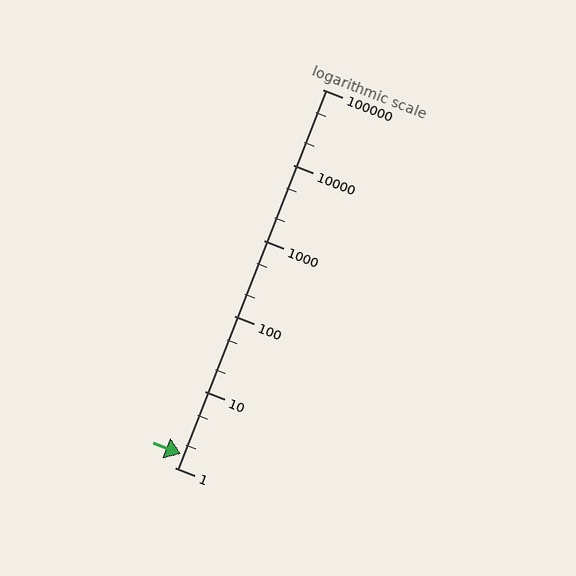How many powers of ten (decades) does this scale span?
The scale spans 5 decades, from 1 to 100000.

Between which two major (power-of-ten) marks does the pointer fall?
The pointer is between 1 and 10.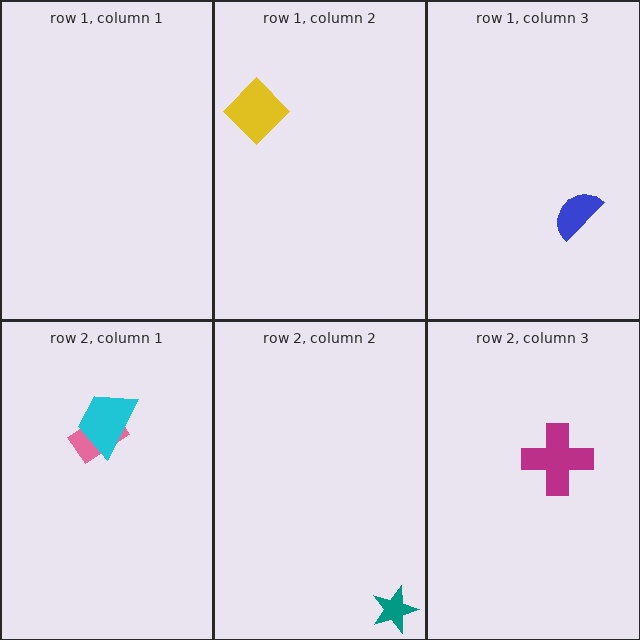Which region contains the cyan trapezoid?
The row 2, column 1 region.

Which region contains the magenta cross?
The row 2, column 3 region.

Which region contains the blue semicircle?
The row 1, column 3 region.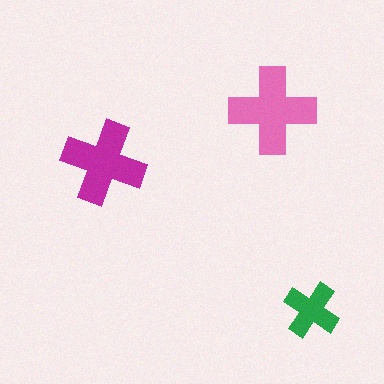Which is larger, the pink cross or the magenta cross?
The pink one.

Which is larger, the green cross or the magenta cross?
The magenta one.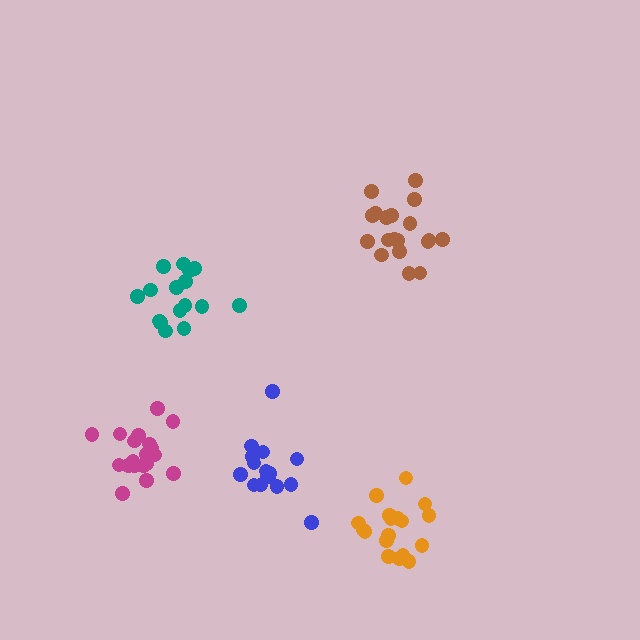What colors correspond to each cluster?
The clusters are colored: brown, blue, teal, orange, magenta.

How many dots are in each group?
Group 1: 20 dots, Group 2: 16 dots, Group 3: 16 dots, Group 4: 18 dots, Group 5: 19 dots (89 total).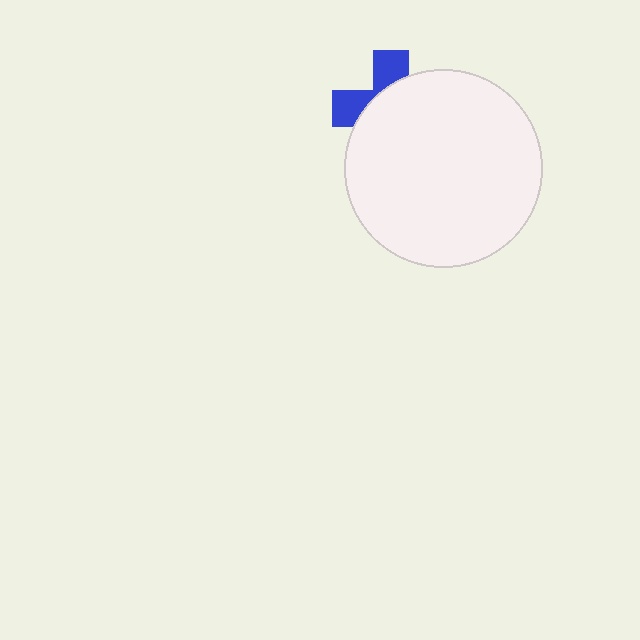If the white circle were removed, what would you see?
You would see the complete blue cross.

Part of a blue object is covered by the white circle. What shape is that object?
It is a cross.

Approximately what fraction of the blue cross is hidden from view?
Roughly 66% of the blue cross is hidden behind the white circle.